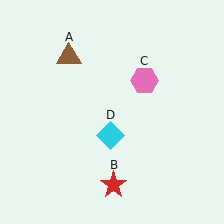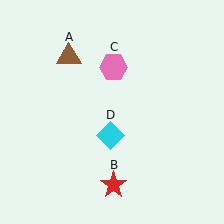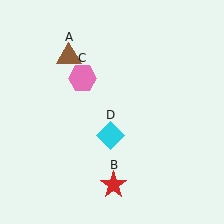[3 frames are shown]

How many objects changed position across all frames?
1 object changed position: pink hexagon (object C).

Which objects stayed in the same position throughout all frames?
Brown triangle (object A) and red star (object B) and cyan diamond (object D) remained stationary.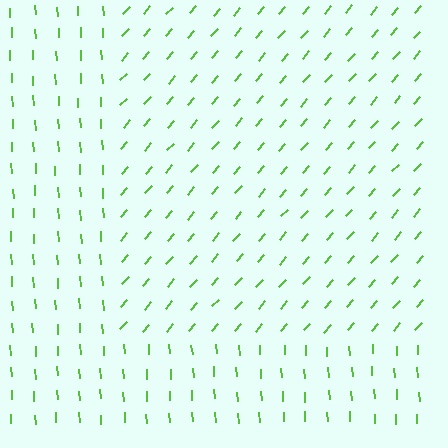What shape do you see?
I see a rectangle.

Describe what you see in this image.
The image is filled with small lime line segments. A rectangle region in the image has lines oriented differently from the surrounding lines, creating a visible texture boundary.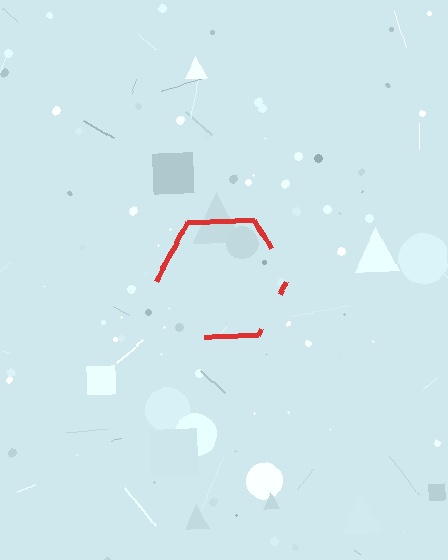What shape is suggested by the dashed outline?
The dashed outline suggests a hexagon.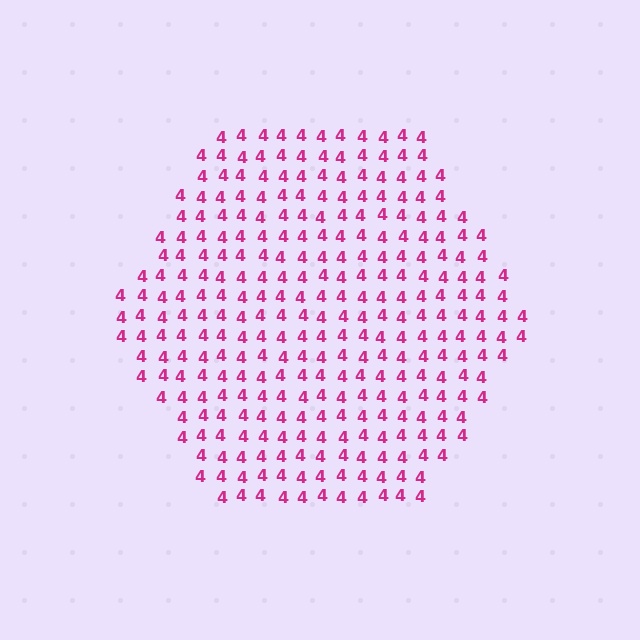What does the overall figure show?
The overall figure shows a hexagon.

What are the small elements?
The small elements are digit 4's.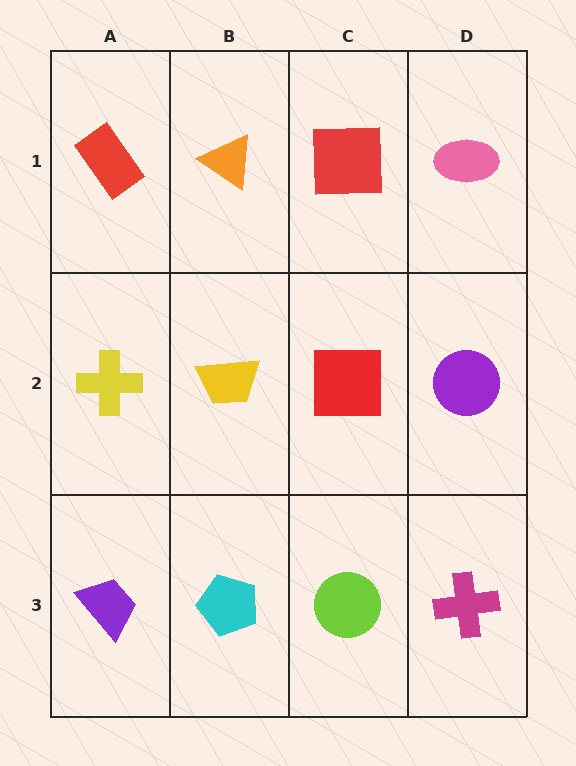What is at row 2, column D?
A purple circle.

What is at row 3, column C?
A lime circle.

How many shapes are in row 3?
4 shapes.